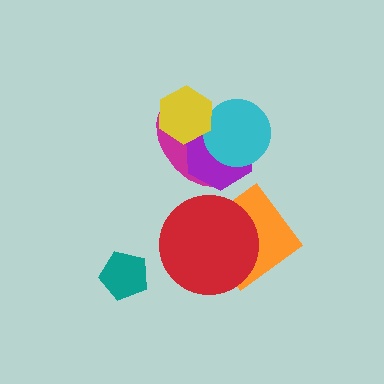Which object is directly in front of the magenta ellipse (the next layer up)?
The purple hexagon is directly in front of the magenta ellipse.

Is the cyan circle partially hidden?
Yes, it is partially covered by another shape.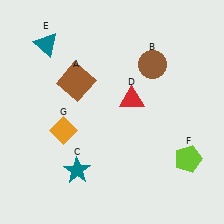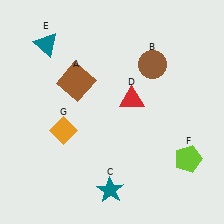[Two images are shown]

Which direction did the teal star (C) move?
The teal star (C) moved right.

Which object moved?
The teal star (C) moved right.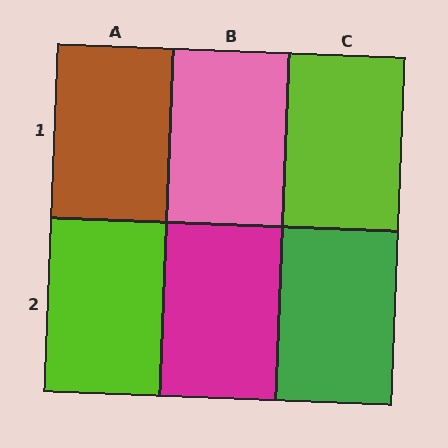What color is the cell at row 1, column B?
Pink.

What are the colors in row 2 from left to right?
Lime, magenta, green.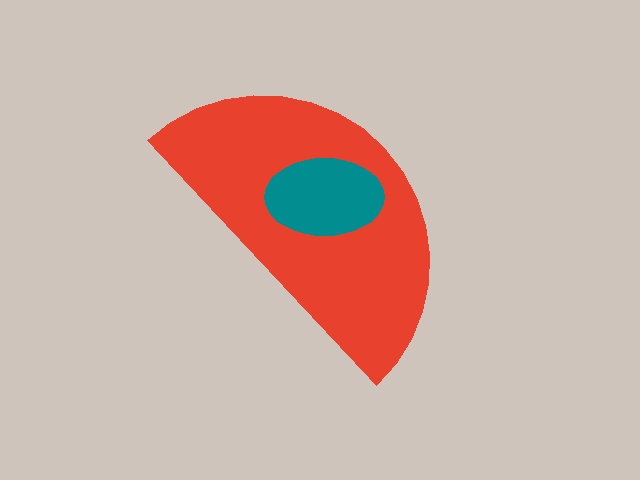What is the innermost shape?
The teal ellipse.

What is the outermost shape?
The red semicircle.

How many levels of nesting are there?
2.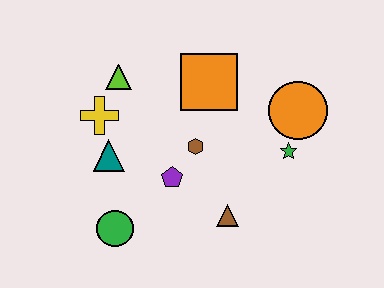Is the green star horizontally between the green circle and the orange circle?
Yes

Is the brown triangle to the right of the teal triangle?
Yes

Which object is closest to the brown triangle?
The purple pentagon is closest to the brown triangle.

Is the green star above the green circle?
Yes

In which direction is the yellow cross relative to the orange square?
The yellow cross is to the left of the orange square.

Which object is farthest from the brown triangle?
The lime triangle is farthest from the brown triangle.